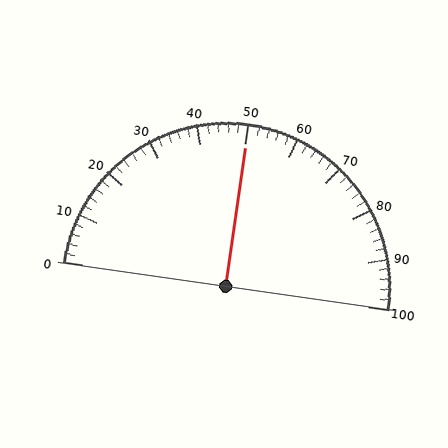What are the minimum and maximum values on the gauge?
The gauge ranges from 0 to 100.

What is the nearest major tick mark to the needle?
The nearest major tick mark is 50.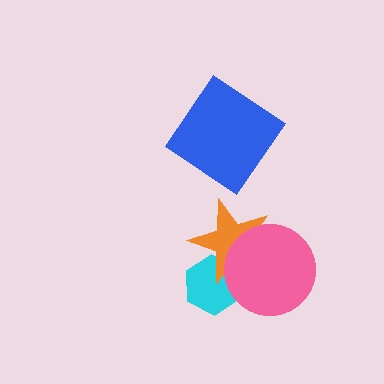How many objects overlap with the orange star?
2 objects overlap with the orange star.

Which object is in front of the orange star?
The pink circle is in front of the orange star.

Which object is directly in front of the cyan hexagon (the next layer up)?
The orange star is directly in front of the cyan hexagon.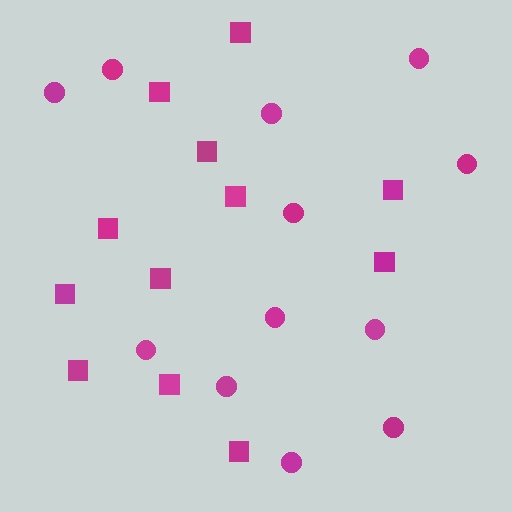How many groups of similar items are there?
There are 2 groups: one group of squares (12) and one group of circles (12).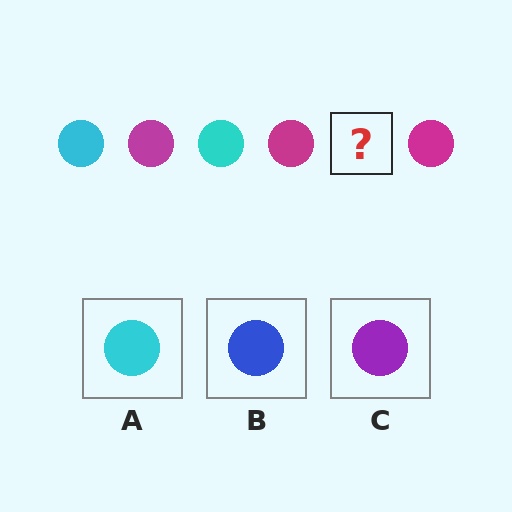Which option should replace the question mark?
Option A.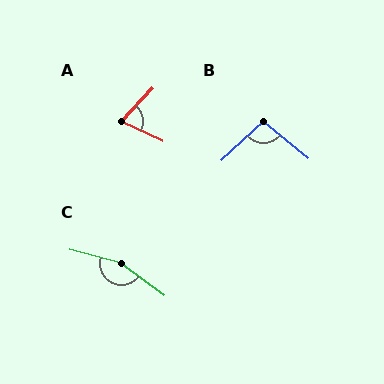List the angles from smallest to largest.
A (72°), B (97°), C (158°).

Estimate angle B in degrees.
Approximately 97 degrees.